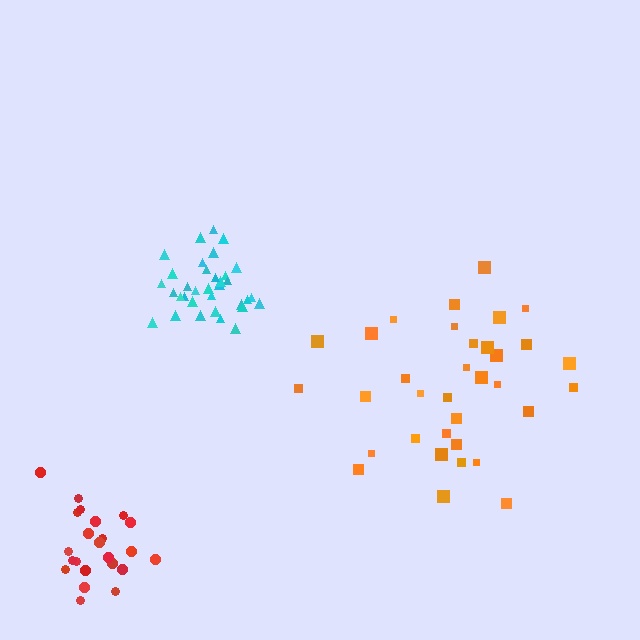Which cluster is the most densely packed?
Cyan.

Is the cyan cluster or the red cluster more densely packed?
Cyan.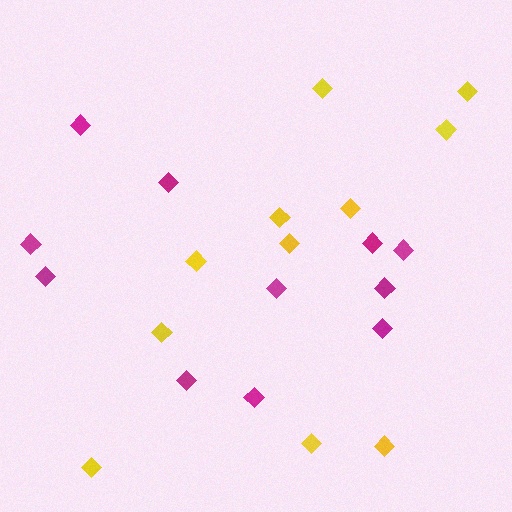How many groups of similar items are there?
There are 2 groups: one group of magenta diamonds (11) and one group of yellow diamonds (11).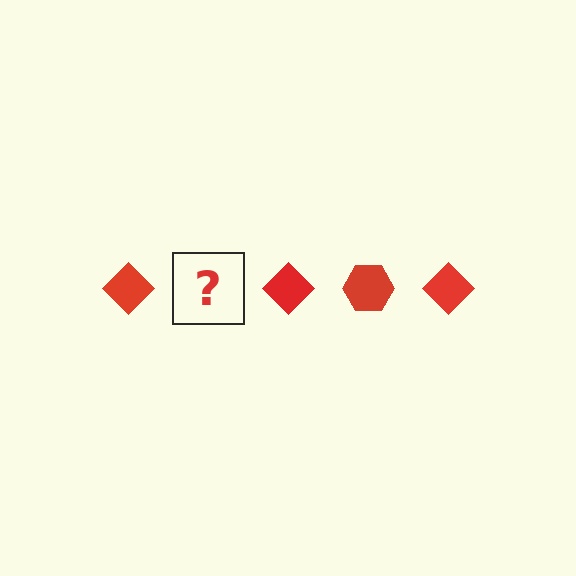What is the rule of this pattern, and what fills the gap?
The rule is that the pattern cycles through diamond, hexagon shapes in red. The gap should be filled with a red hexagon.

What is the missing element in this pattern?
The missing element is a red hexagon.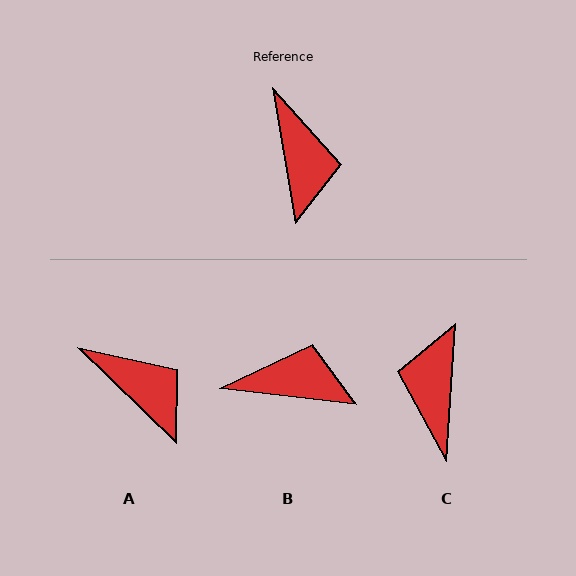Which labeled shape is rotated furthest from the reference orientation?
C, about 167 degrees away.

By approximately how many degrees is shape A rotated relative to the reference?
Approximately 36 degrees counter-clockwise.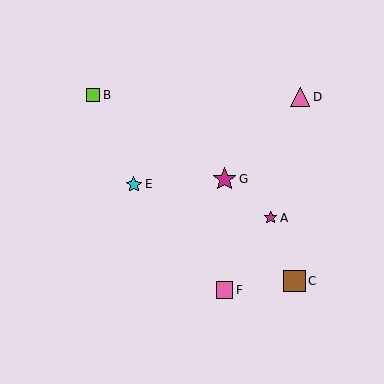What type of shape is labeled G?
Shape G is a magenta star.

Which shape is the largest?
The magenta star (labeled G) is the largest.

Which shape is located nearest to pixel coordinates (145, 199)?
The cyan star (labeled E) at (134, 184) is nearest to that location.